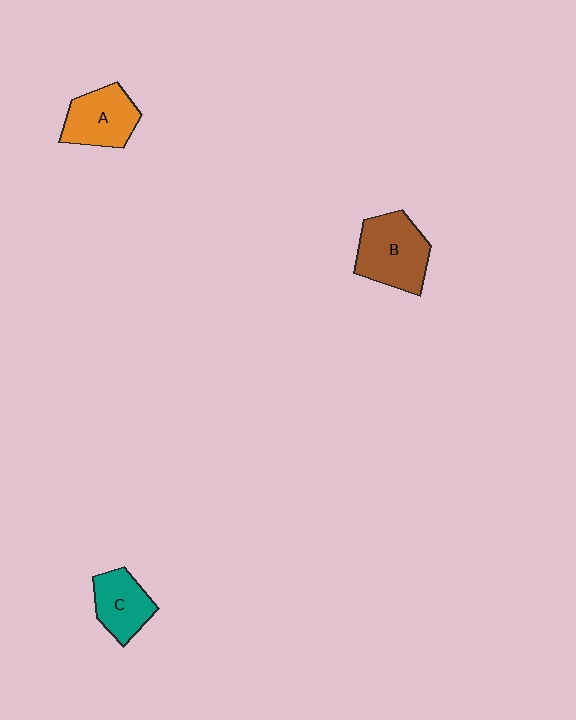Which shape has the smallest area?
Shape C (teal).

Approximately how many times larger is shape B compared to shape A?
Approximately 1.2 times.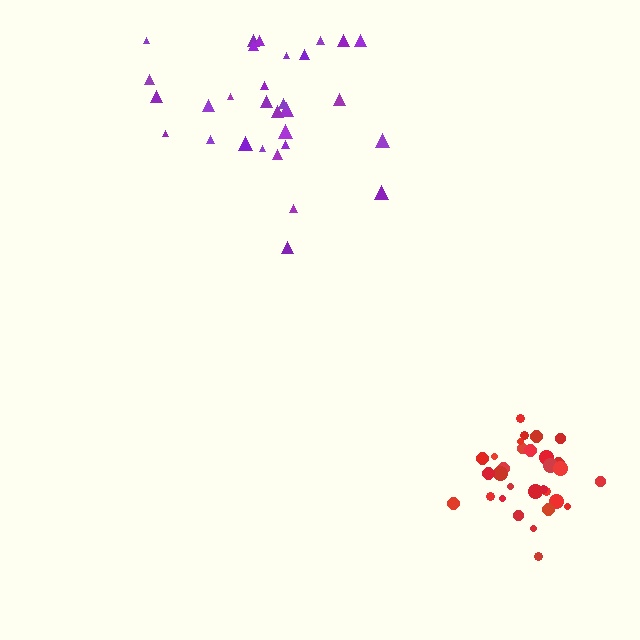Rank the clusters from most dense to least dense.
red, purple.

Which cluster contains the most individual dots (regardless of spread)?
Red (30).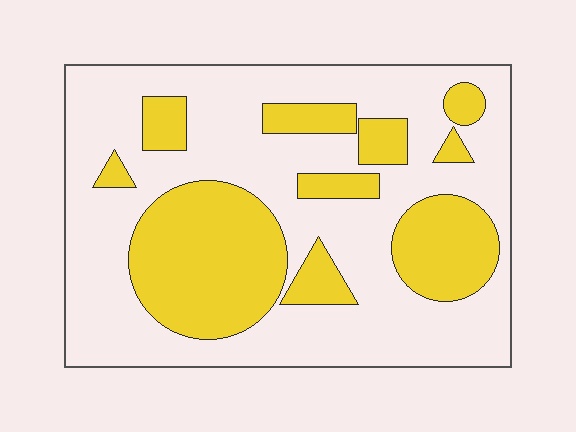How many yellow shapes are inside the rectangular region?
10.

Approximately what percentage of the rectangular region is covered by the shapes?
Approximately 35%.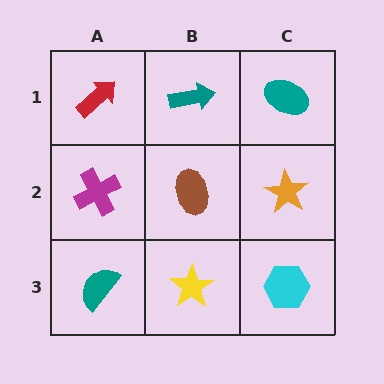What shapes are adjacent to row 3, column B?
A brown ellipse (row 2, column B), a teal semicircle (row 3, column A), a cyan hexagon (row 3, column C).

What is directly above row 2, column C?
A teal ellipse.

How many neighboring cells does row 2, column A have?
3.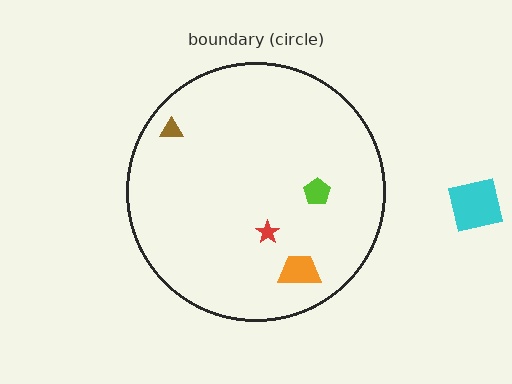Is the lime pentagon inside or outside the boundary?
Inside.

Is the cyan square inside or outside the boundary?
Outside.